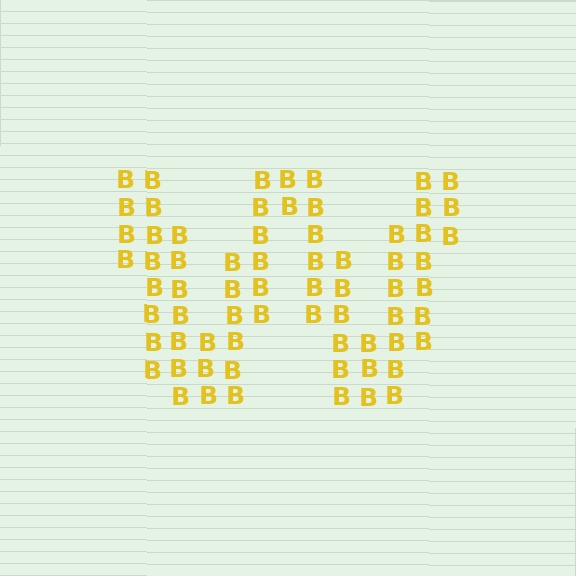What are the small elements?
The small elements are letter B's.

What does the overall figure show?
The overall figure shows the letter W.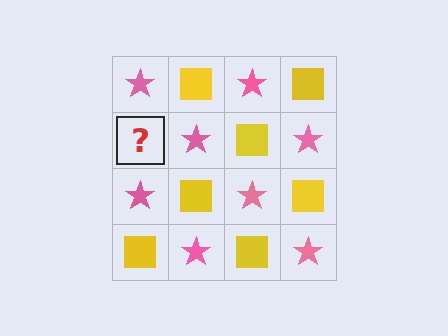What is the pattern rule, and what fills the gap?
The rule is that it alternates pink star and yellow square in a checkerboard pattern. The gap should be filled with a yellow square.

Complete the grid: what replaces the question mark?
The question mark should be replaced with a yellow square.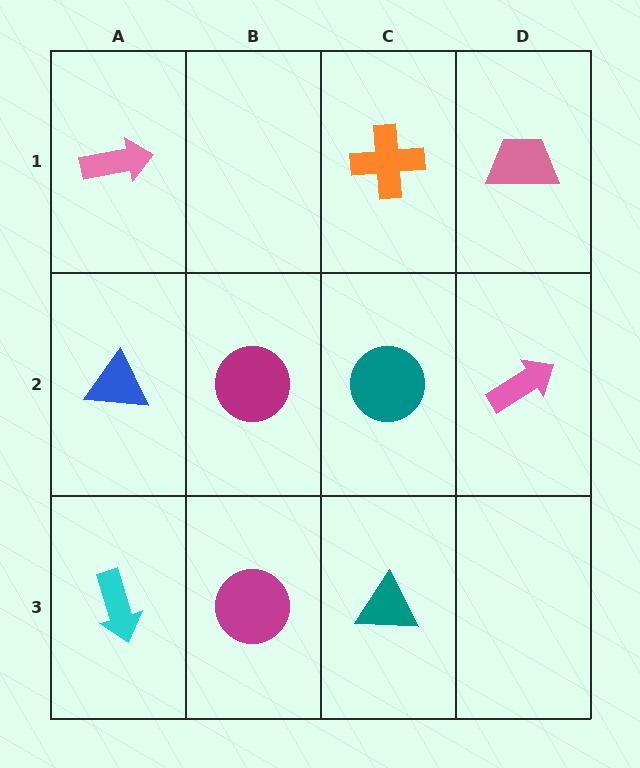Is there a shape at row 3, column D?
No, that cell is empty.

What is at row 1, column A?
A pink arrow.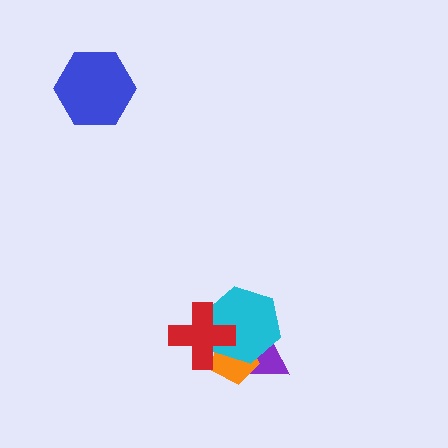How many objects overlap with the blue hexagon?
0 objects overlap with the blue hexagon.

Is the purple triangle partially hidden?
Yes, it is partially covered by another shape.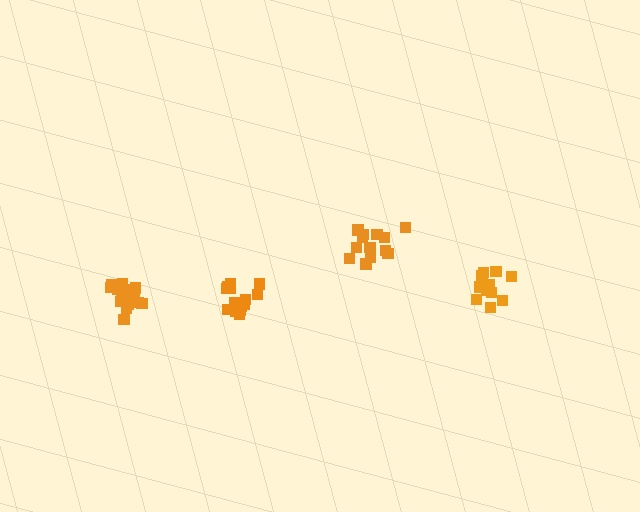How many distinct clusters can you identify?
There are 4 distinct clusters.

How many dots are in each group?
Group 1: 18 dots, Group 2: 14 dots, Group 3: 14 dots, Group 4: 16 dots (62 total).